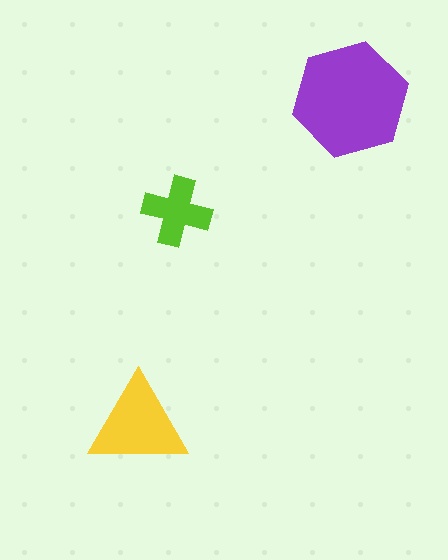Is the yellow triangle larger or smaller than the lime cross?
Larger.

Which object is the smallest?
The lime cross.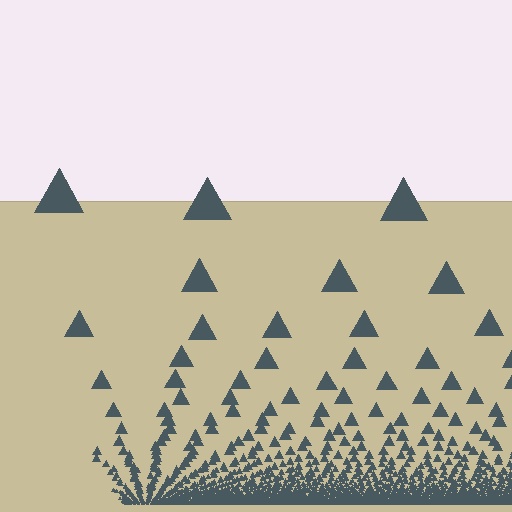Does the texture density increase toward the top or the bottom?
Density increases toward the bottom.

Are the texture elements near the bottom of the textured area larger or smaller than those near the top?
Smaller. The gradient is inverted — elements near the bottom are smaller and denser.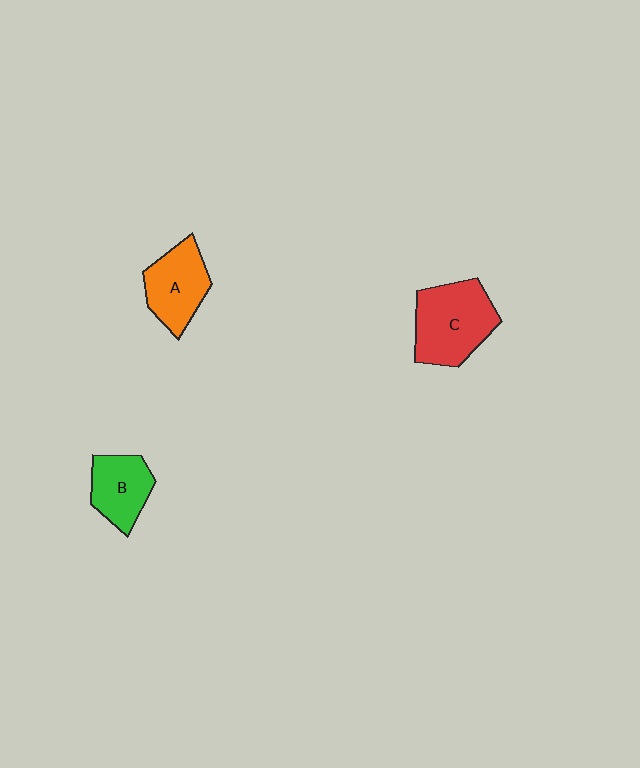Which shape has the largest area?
Shape C (red).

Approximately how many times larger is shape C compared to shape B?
Approximately 1.5 times.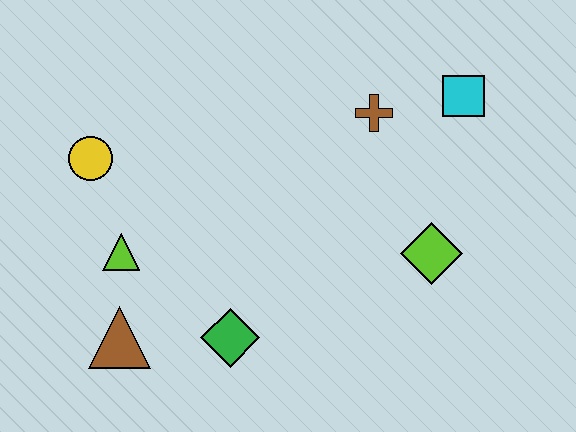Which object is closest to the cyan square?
The brown cross is closest to the cyan square.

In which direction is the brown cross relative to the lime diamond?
The brown cross is above the lime diamond.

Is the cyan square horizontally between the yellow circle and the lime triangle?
No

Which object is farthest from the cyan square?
The brown triangle is farthest from the cyan square.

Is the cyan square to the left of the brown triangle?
No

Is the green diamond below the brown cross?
Yes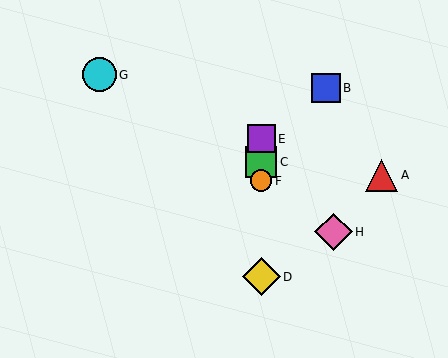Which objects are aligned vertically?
Objects C, D, E, F are aligned vertically.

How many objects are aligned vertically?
4 objects (C, D, E, F) are aligned vertically.